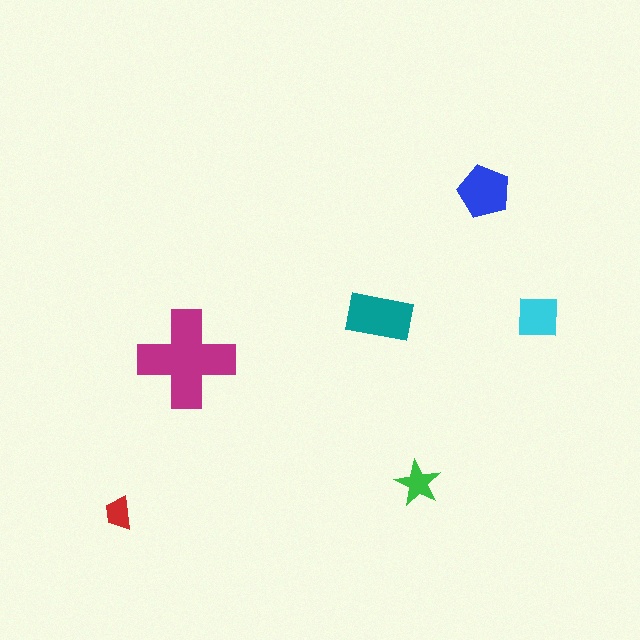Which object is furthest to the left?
The red trapezoid is leftmost.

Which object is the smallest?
The red trapezoid.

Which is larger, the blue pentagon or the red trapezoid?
The blue pentagon.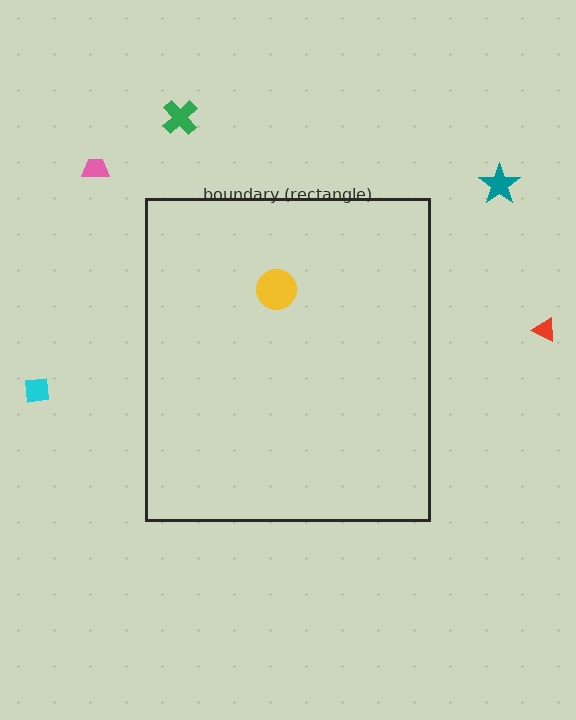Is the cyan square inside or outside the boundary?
Outside.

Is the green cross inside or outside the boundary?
Outside.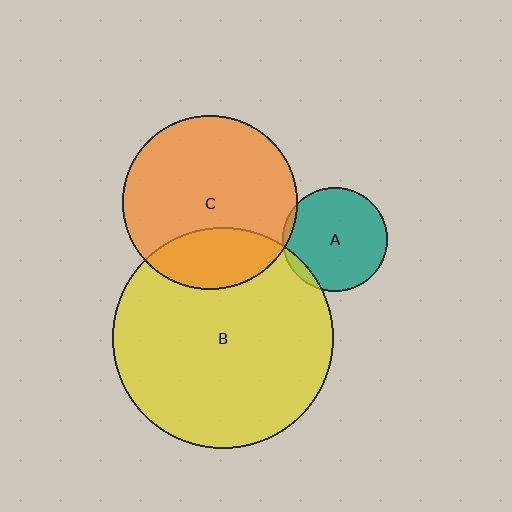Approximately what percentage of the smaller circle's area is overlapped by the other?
Approximately 5%.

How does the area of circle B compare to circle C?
Approximately 1.6 times.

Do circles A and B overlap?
Yes.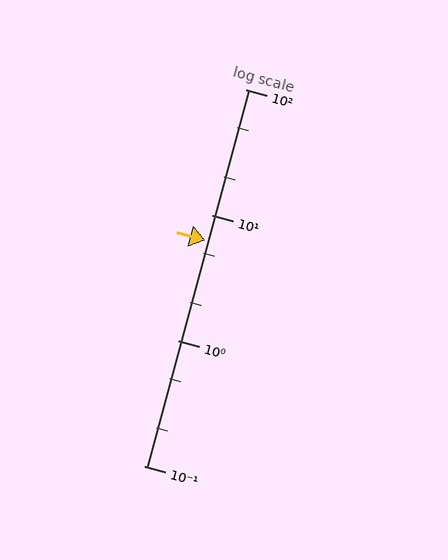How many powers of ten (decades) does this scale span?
The scale spans 3 decades, from 0.1 to 100.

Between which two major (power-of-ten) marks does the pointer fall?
The pointer is between 1 and 10.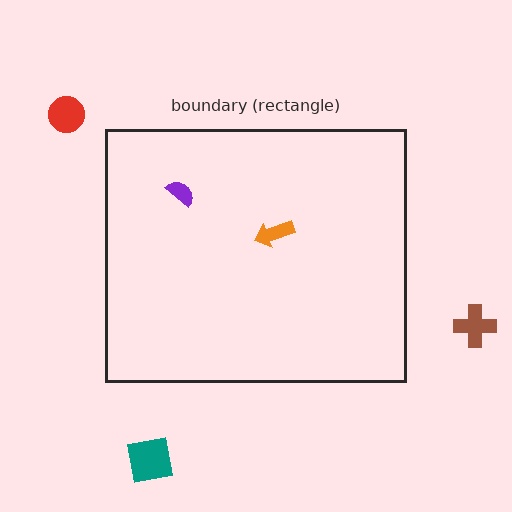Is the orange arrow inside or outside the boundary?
Inside.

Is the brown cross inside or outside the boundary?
Outside.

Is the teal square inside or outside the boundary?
Outside.